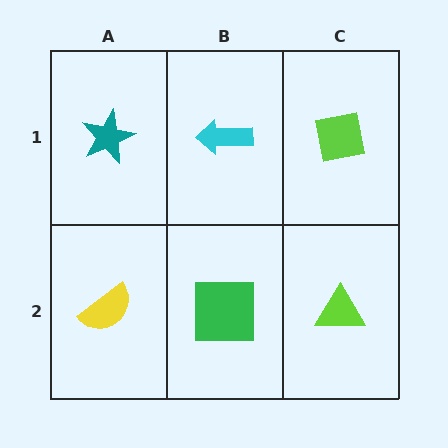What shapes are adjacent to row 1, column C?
A lime triangle (row 2, column C), a cyan arrow (row 1, column B).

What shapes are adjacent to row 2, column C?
A lime square (row 1, column C), a green square (row 2, column B).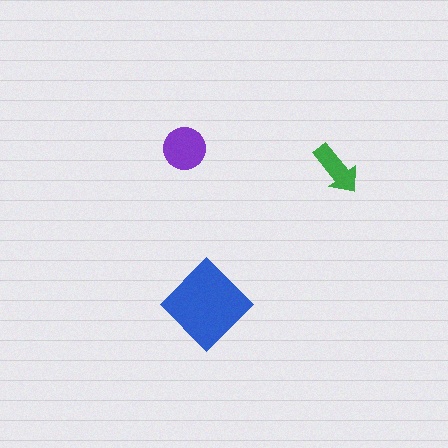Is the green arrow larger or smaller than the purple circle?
Smaller.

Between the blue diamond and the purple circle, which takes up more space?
The blue diamond.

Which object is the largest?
The blue diamond.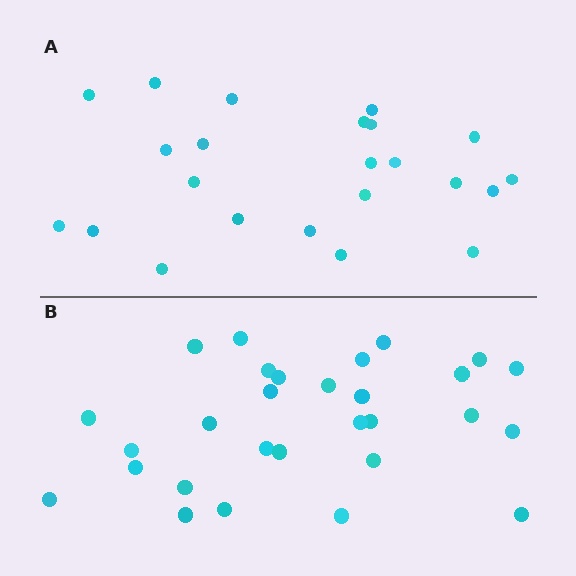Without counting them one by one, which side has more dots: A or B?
Region B (the bottom region) has more dots.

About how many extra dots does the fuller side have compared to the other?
Region B has about 6 more dots than region A.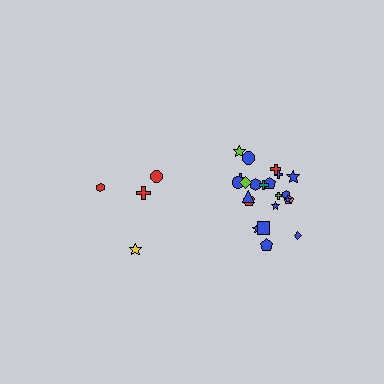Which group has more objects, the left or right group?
The right group.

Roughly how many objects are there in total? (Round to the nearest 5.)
Roughly 25 objects in total.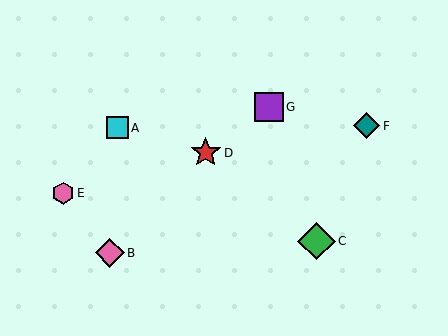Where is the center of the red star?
The center of the red star is at (206, 153).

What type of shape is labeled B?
Shape B is a pink diamond.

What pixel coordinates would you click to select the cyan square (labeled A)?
Click at (117, 128) to select the cyan square A.